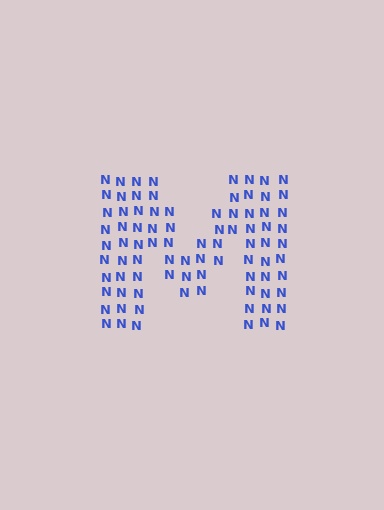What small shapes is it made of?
It is made of small letter N's.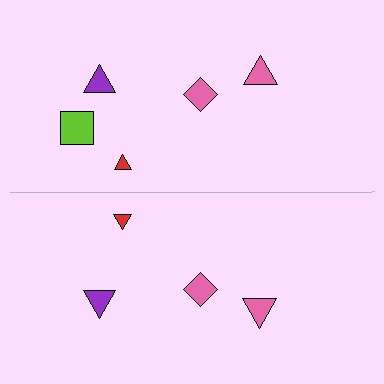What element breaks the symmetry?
A lime square is missing from the bottom side.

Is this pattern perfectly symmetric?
No, the pattern is not perfectly symmetric. A lime square is missing from the bottom side.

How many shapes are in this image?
There are 9 shapes in this image.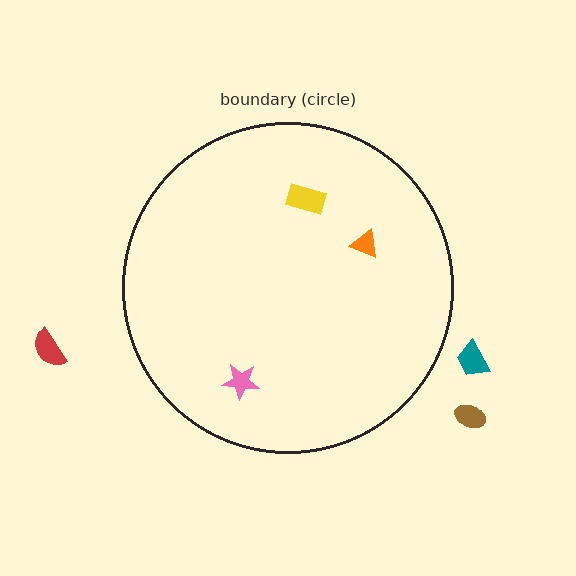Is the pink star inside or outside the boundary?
Inside.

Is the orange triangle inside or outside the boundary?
Inside.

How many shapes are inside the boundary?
3 inside, 3 outside.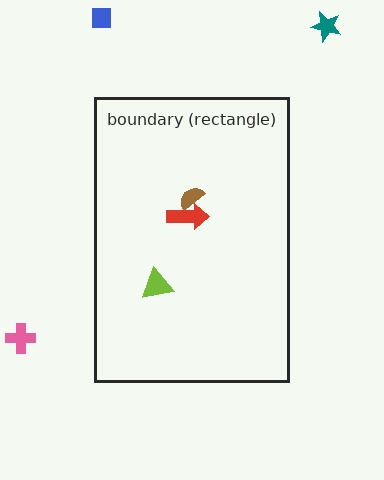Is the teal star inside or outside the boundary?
Outside.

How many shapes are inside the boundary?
3 inside, 3 outside.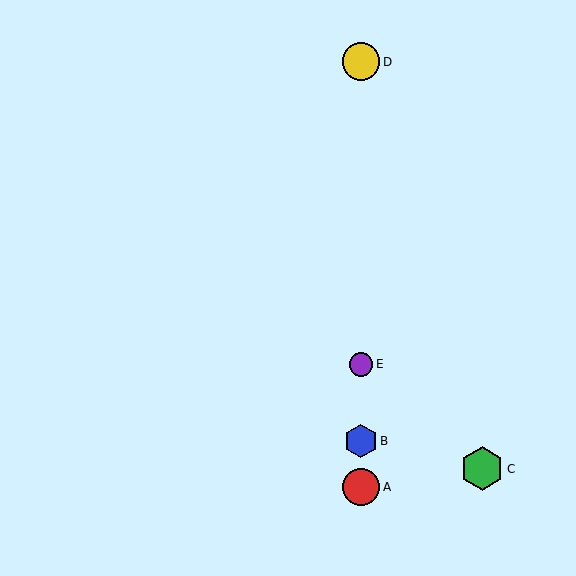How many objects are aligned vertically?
4 objects (A, B, D, E) are aligned vertically.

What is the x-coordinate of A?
Object A is at x≈361.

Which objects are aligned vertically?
Objects A, B, D, E are aligned vertically.